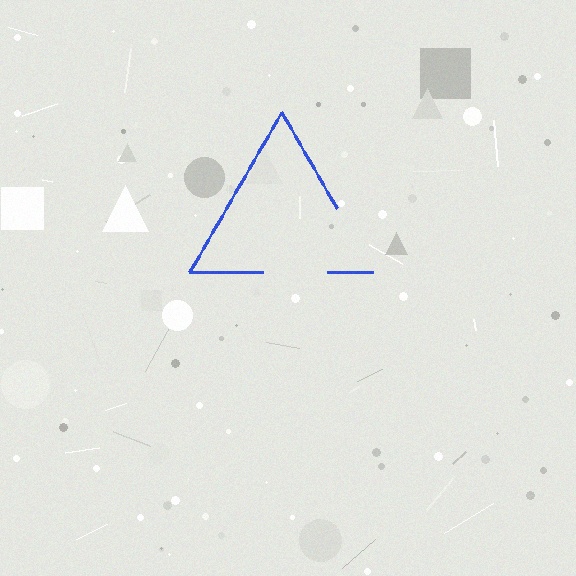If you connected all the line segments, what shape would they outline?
They would outline a triangle.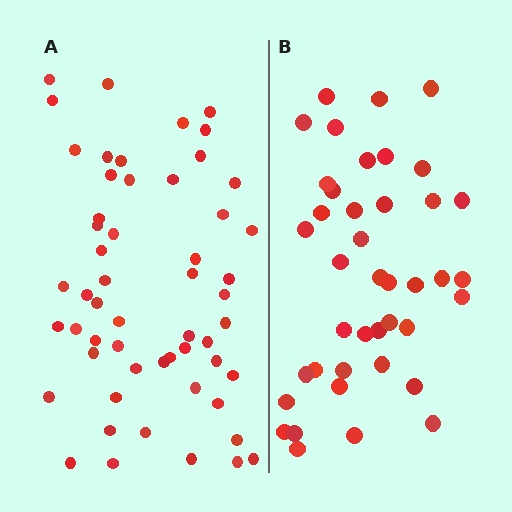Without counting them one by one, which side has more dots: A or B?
Region A (the left region) has more dots.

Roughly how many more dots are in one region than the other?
Region A has approximately 15 more dots than region B.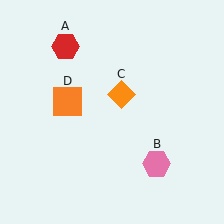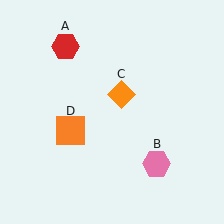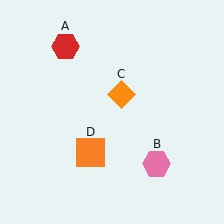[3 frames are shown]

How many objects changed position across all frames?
1 object changed position: orange square (object D).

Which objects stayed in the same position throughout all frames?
Red hexagon (object A) and pink hexagon (object B) and orange diamond (object C) remained stationary.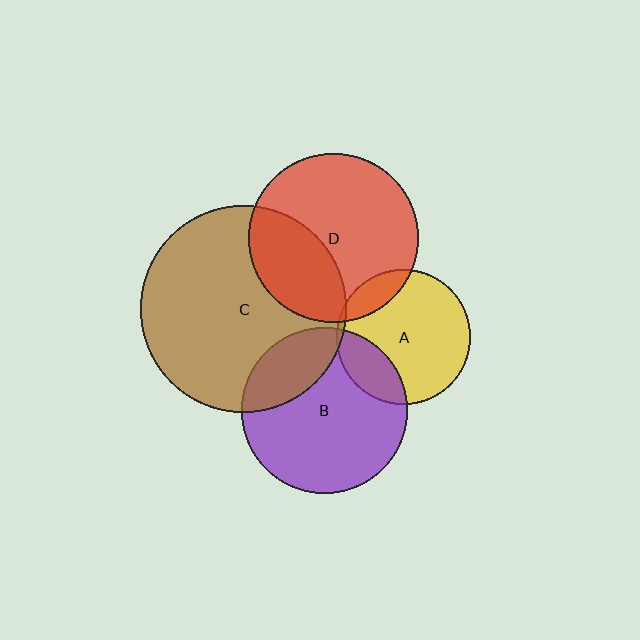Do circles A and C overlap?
Yes.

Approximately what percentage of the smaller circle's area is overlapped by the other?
Approximately 5%.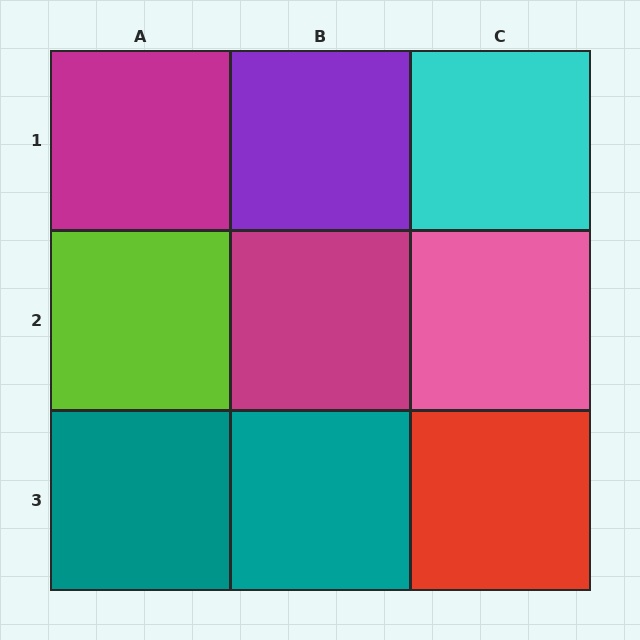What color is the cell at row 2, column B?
Magenta.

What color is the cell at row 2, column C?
Pink.